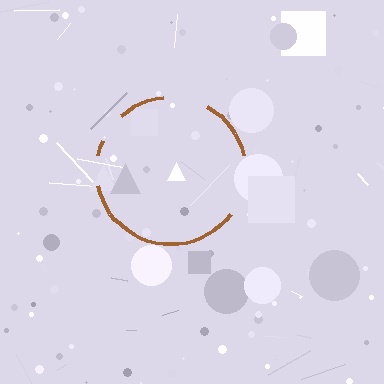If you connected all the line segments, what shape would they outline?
They would outline a circle.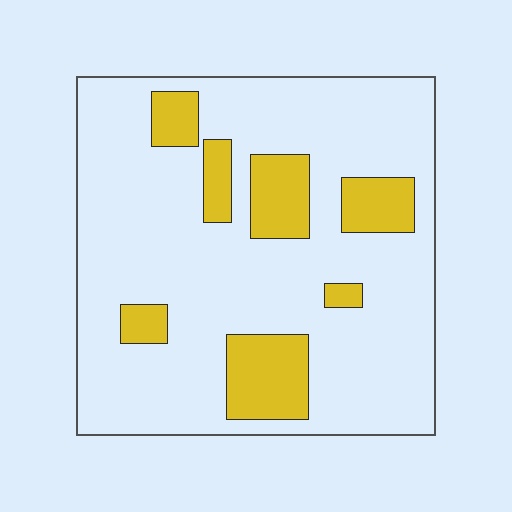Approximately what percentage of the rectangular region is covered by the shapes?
Approximately 20%.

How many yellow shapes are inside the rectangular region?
7.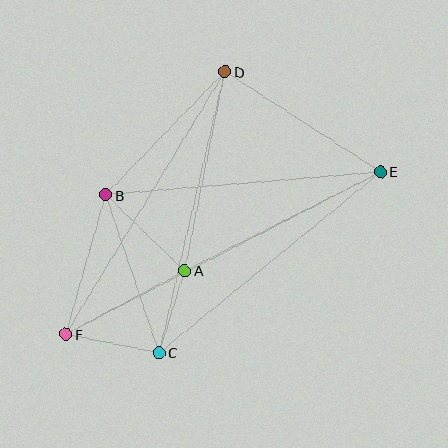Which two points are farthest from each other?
Points E and F are farthest from each other.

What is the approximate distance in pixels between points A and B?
The distance between A and B is approximately 110 pixels.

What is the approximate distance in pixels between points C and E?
The distance between C and E is approximately 286 pixels.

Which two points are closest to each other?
Points A and C are closest to each other.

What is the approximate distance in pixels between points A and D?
The distance between A and D is approximately 203 pixels.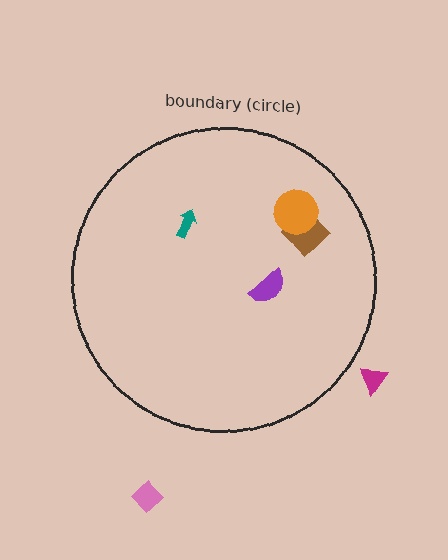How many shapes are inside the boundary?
4 inside, 2 outside.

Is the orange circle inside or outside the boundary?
Inside.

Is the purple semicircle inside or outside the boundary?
Inside.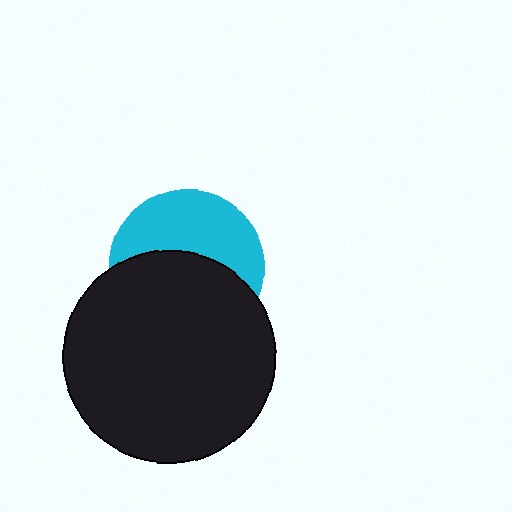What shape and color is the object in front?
The object in front is a black circle.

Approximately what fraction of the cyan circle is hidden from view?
Roughly 54% of the cyan circle is hidden behind the black circle.